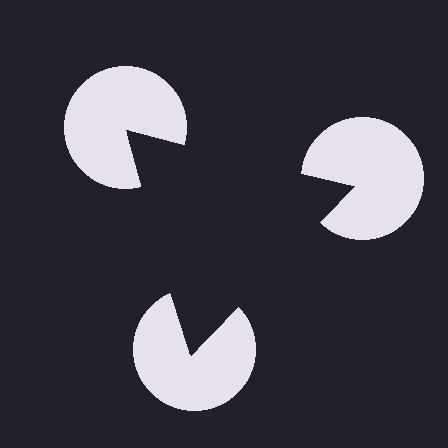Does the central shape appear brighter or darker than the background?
It typically appears slightly darker than the background, even though no actual brightness change is drawn.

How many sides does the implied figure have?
3 sides.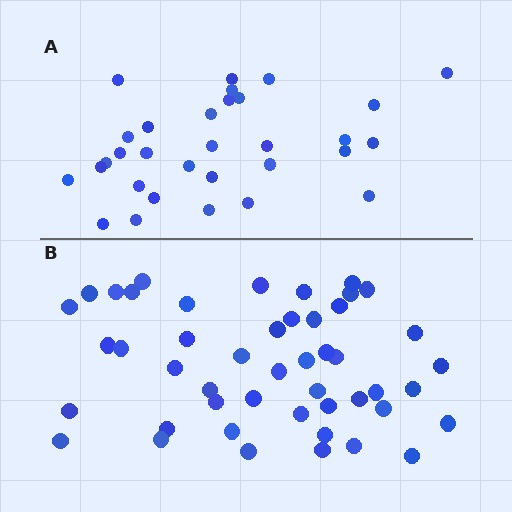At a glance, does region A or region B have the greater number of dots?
Region B (the bottom region) has more dots.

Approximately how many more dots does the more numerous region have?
Region B has approximately 15 more dots than region A.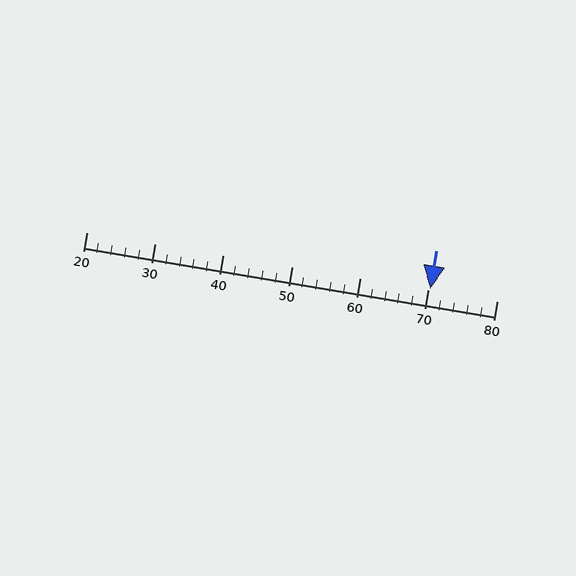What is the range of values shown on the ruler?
The ruler shows values from 20 to 80.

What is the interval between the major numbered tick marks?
The major tick marks are spaced 10 units apart.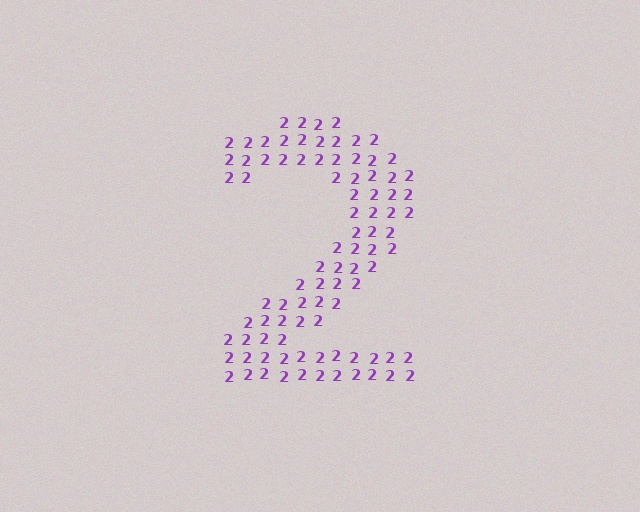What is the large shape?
The large shape is the digit 2.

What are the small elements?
The small elements are digit 2's.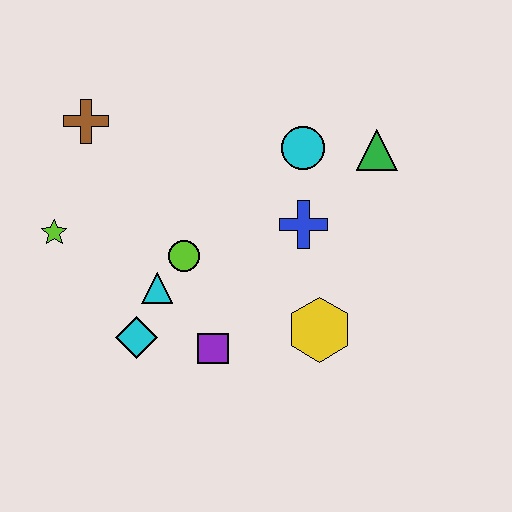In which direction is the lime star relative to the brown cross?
The lime star is below the brown cross.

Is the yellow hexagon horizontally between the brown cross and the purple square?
No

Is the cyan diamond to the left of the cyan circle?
Yes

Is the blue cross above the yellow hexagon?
Yes